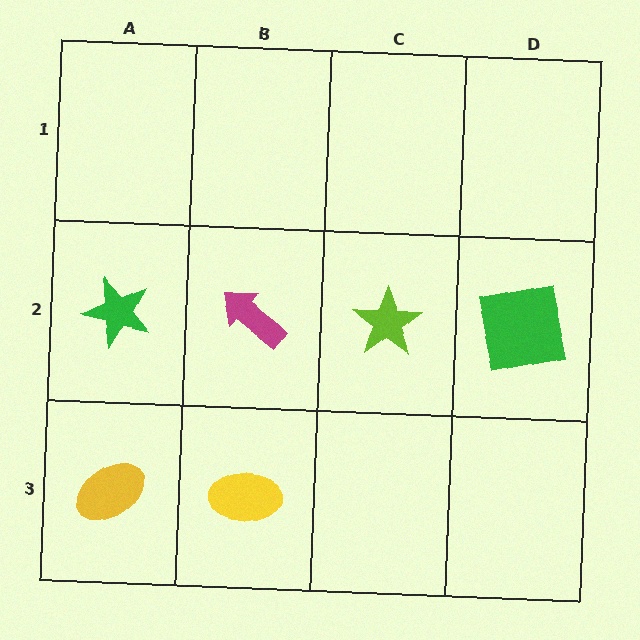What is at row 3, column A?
A yellow ellipse.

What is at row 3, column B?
A yellow ellipse.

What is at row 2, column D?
A green square.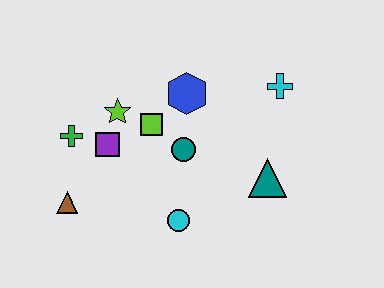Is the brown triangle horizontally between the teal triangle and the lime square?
No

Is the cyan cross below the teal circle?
No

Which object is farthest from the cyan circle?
The cyan cross is farthest from the cyan circle.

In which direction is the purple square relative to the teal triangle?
The purple square is to the left of the teal triangle.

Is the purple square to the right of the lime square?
No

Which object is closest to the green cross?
The purple square is closest to the green cross.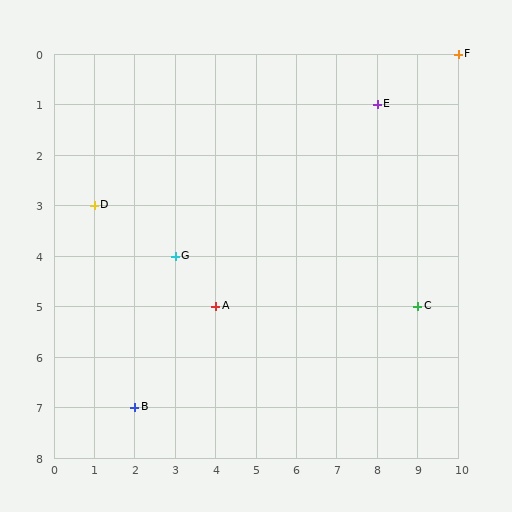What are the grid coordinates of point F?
Point F is at grid coordinates (10, 0).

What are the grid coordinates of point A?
Point A is at grid coordinates (4, 5).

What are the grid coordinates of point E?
Point E is at grid coordinates (8, 1).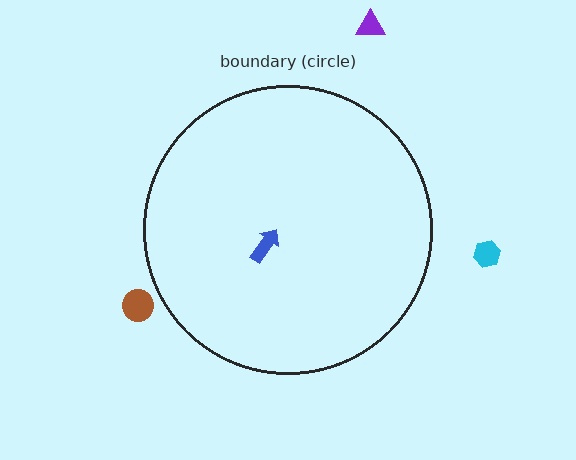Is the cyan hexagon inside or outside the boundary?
Outside.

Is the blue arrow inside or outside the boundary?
Inside.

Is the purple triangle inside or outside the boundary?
Outside.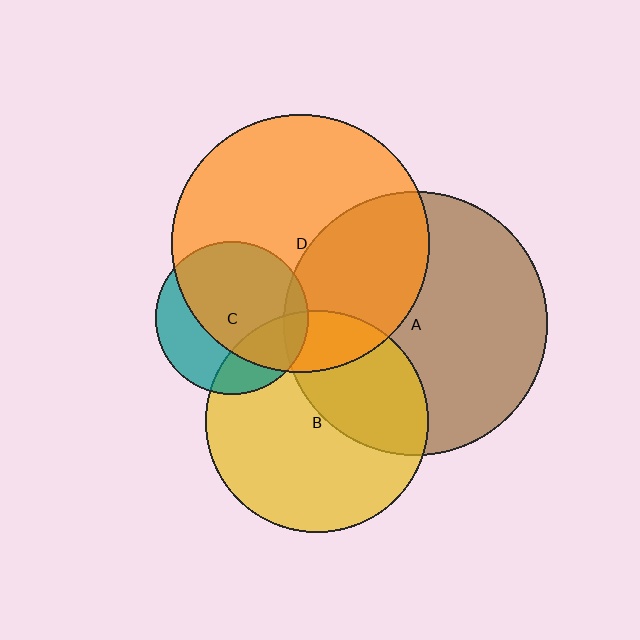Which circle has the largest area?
Circle A (brown).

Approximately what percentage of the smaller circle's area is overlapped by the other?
Approximately 10%.